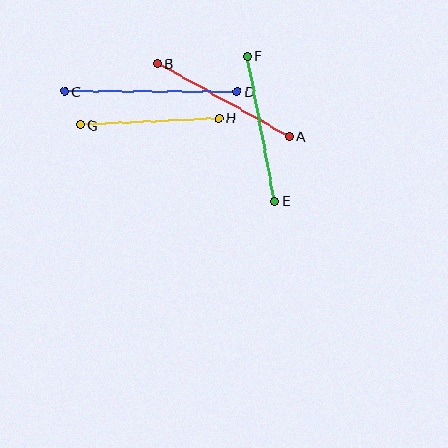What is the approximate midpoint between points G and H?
The midpoint is at approximately (150, 122) pixels.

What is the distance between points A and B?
The distance is approximately 151 pixels.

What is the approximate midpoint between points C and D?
The midpoint is at approximately (151, 91) pixels.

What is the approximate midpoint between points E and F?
The midpoint is at approximately (261, 128) pixels.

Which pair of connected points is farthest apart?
Points C and D are farthest apart.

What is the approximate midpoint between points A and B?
The midpoint is at approximately (223, 100) pixels.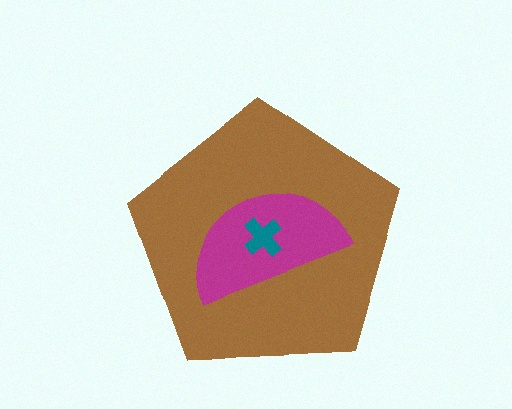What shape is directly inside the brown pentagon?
The magenta semicircle.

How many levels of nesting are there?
3.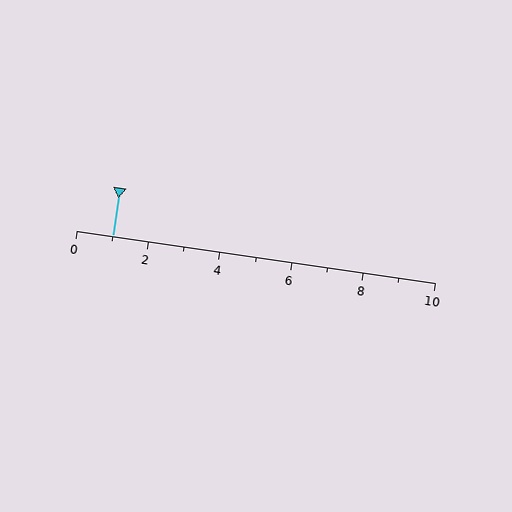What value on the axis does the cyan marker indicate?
The marker indicates approximately 1.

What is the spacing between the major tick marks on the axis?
The major ticks are spaced 2 apart.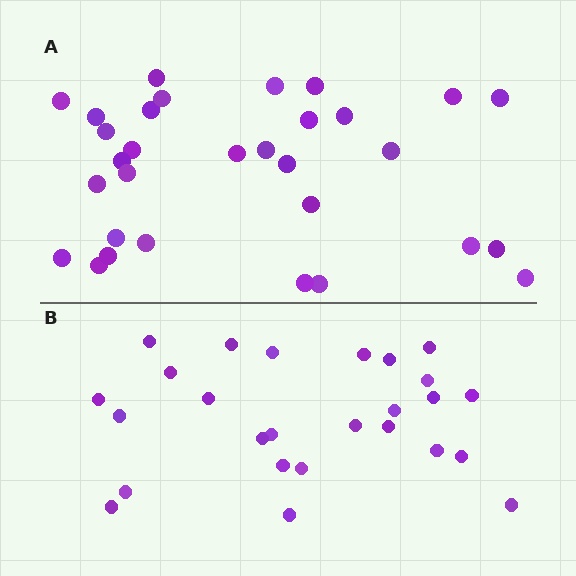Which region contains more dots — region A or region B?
Region A (the top region) has more dots.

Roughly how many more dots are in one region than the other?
Region A has about 5 more dots than region B.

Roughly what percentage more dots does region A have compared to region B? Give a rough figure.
About 20% more.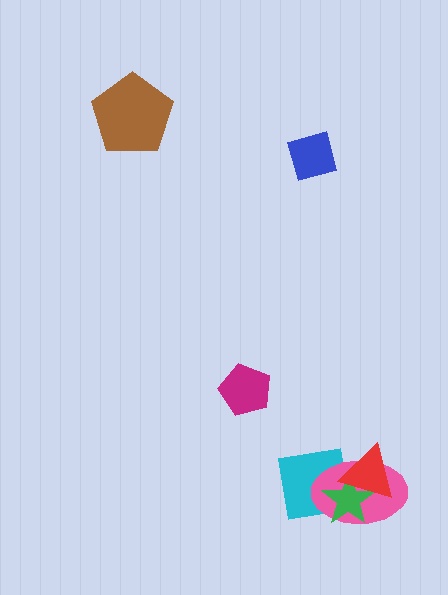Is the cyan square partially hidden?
Yes, it is partially covered by another shape.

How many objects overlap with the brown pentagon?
0 objects overlap with the brown pentagon.